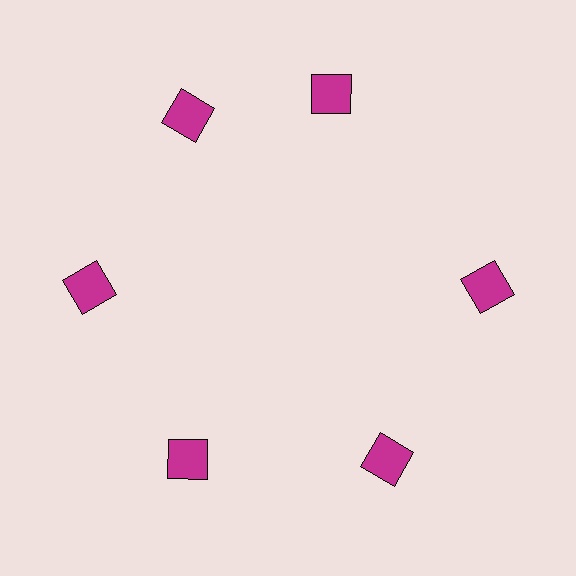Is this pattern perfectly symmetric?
No. The 6 magenta squares are arranged in a ring, but one element near the 1 o'clock position is rotated out of alignment along the ring, breaking the 6-fold rotational symmetry.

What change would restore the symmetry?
The symmetry would be restored by rotating it back into even spacing with its neighbors so that all 6 squares sit at equal angles and equal distance from the center.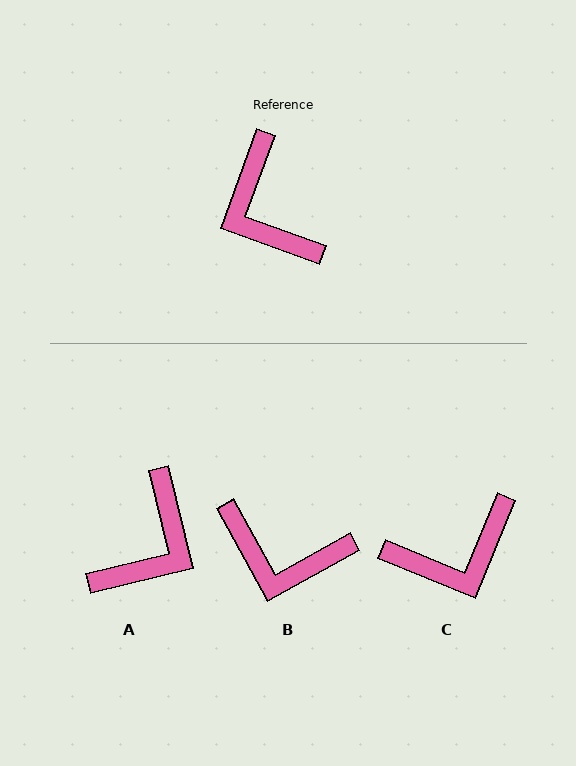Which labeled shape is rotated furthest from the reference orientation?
A, about 124 degrees away.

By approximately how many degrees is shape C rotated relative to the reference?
Approximately 88 degrees counter-clockwise.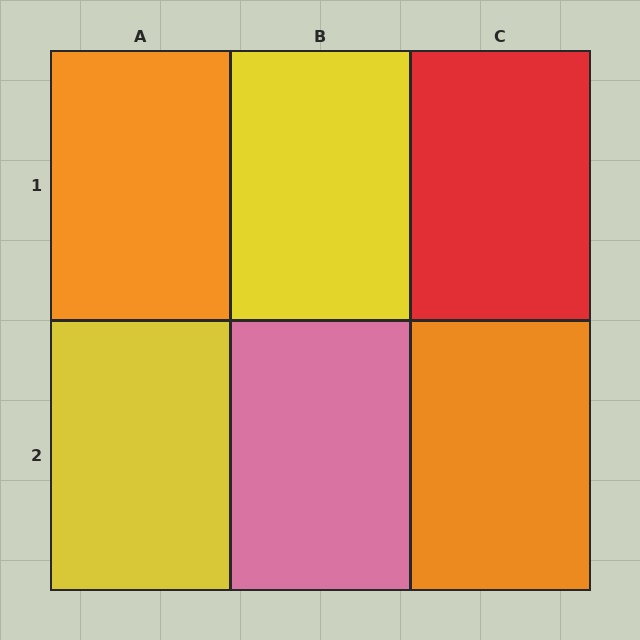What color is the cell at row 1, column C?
Red.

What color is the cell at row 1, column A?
Orange.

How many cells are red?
1 cell is red.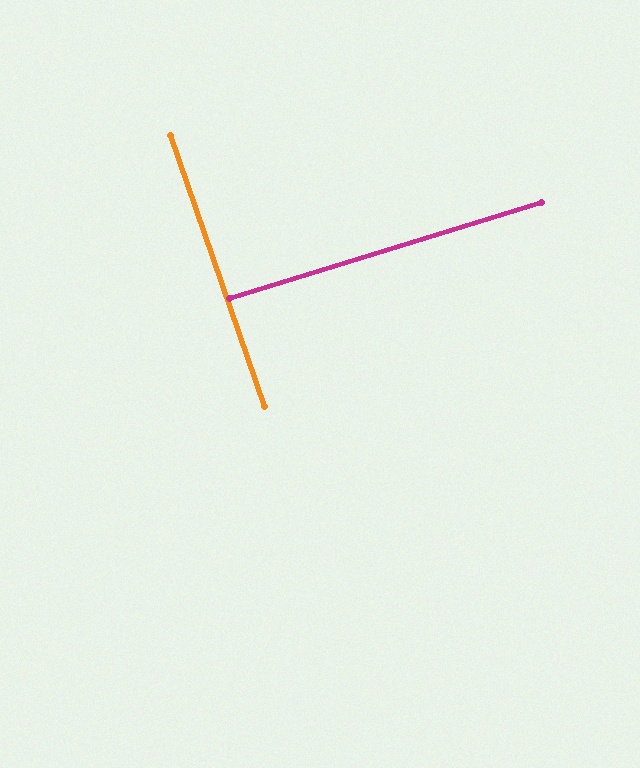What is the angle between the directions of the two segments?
Approximately 88 degrees.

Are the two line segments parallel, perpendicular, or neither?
Perpendicular — they meet at approximately 88°.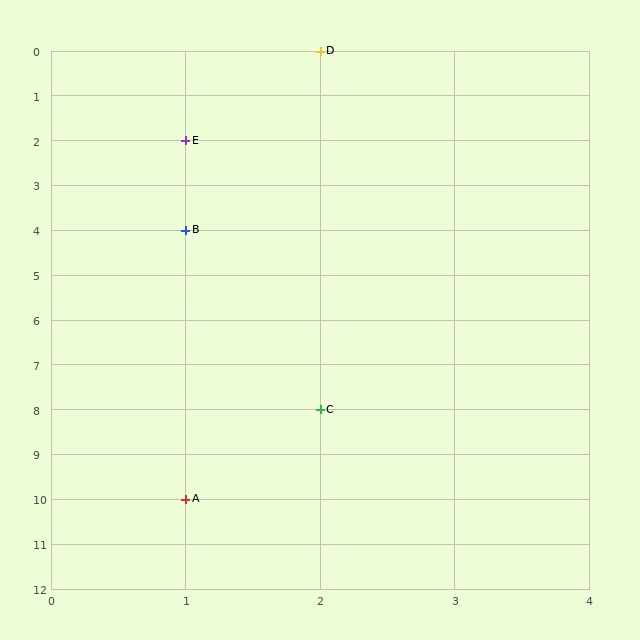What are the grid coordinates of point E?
Point E is at grid coordinates (1, 2).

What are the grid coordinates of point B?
Point B is at grid coordinates (1, 4).